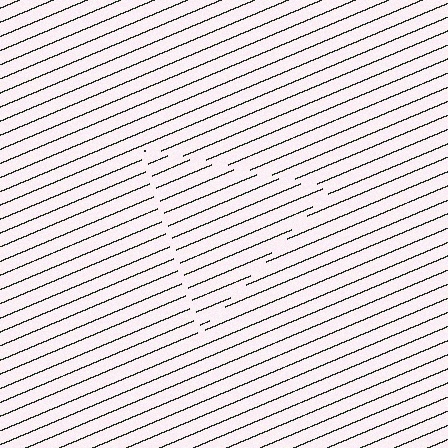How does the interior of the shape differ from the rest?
The interior of the shape contains the same grating, shifted by half a period — the contour is defined by the phase discontinuity where line-ends from the inner and outer gratings abut.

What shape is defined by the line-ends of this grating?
An illusory triangle. The interior of the shape contains the same grating, shifted by half a period — the contour is defined by the phase discontinuity where line-ends from the inner and outer gratings abut.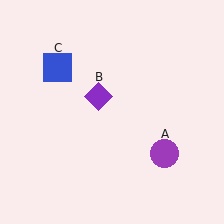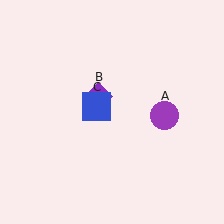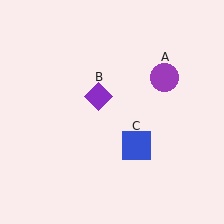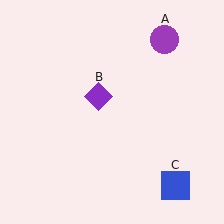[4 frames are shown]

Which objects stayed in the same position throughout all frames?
Purple diamond (object B) remained stationary.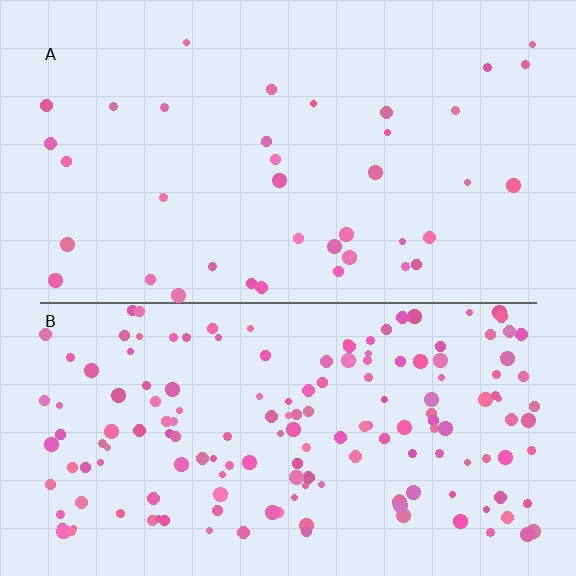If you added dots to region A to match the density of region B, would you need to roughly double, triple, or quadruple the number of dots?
Approximately quadruple.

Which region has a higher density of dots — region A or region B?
B (the bottom).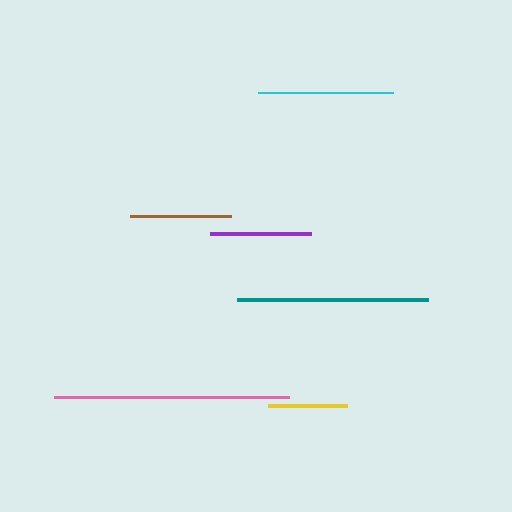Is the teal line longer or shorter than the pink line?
The pink line is longer than the teal line.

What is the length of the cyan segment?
The cyan segment is approximately 135 pixels long.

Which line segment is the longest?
The pink line is the longest at approximately 235 pixels.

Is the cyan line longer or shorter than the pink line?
The pink line is longer than the cyan line.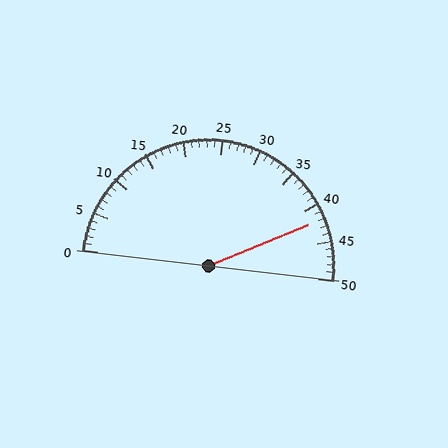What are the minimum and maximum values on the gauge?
The gauge ranges from 0 to 50.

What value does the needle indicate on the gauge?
The needle indicates approximately 42.